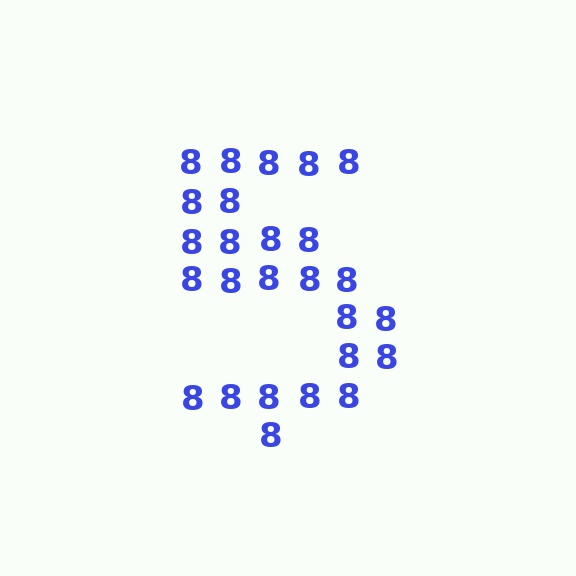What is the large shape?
The large shape is the digit 5.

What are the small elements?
The small elements are digit 8's.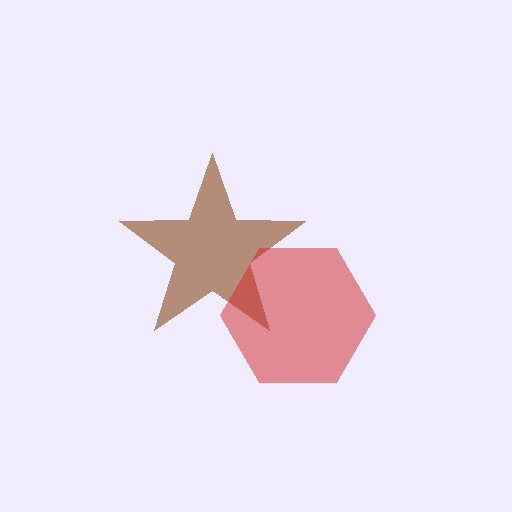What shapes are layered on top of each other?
The layered shapes are: a brown star, a red hexagon.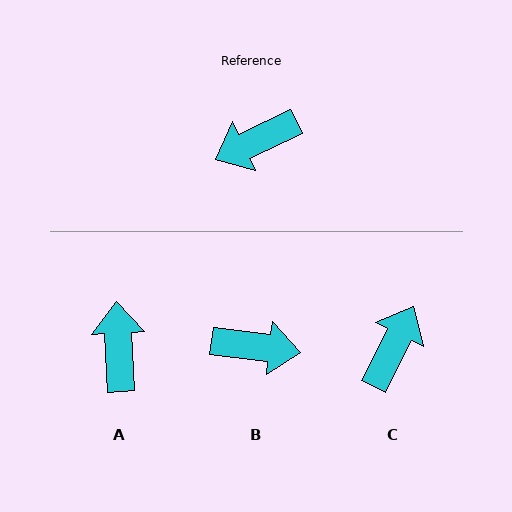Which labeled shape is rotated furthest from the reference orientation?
B, about 148 degrees away.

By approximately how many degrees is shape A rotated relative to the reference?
Approximately 112 degrees clockwise.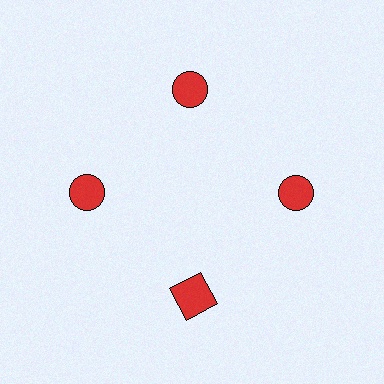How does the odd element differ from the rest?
It has a different shape: square instead of circle.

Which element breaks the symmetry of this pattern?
The red square at roughly the 6 o'clock position breaks the symmetry. All other shapes are red circles.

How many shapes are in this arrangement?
There are 4 shapes arranged in a ring pattern.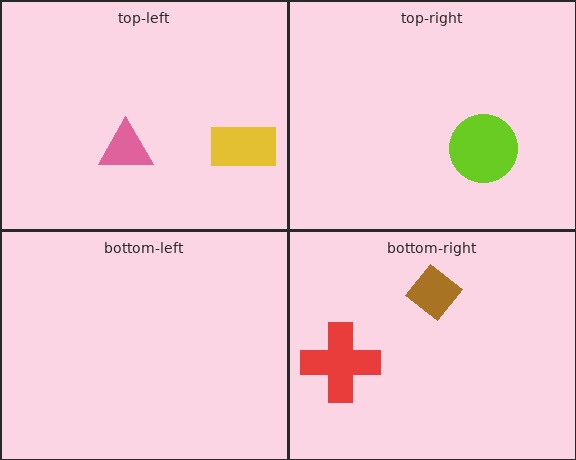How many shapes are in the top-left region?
2.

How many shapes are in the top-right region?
1.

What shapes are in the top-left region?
The yellow rectangle, the pink triangle.